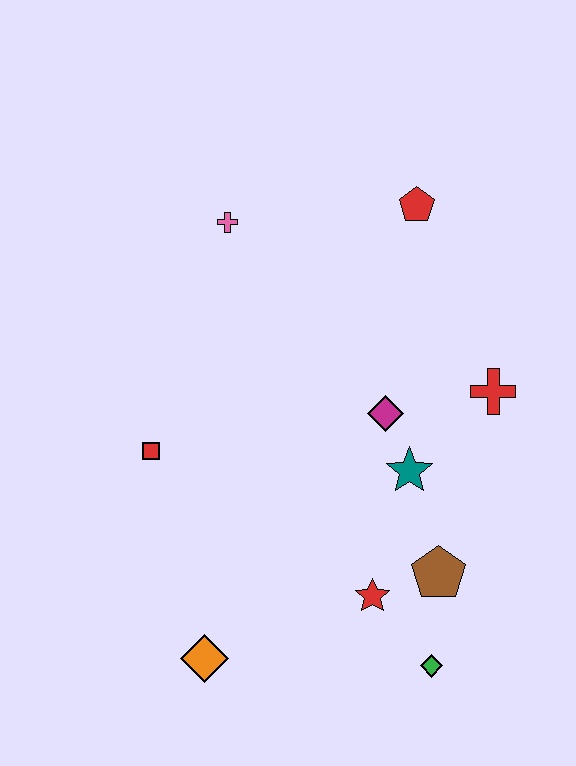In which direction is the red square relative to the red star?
The red square is to the left of the red star.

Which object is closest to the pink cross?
The red pentagon is closest to the pink cross.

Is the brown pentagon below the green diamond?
No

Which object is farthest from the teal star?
The pink cross is farthest from the teal star.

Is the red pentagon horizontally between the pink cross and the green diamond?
Yes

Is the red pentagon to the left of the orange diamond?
No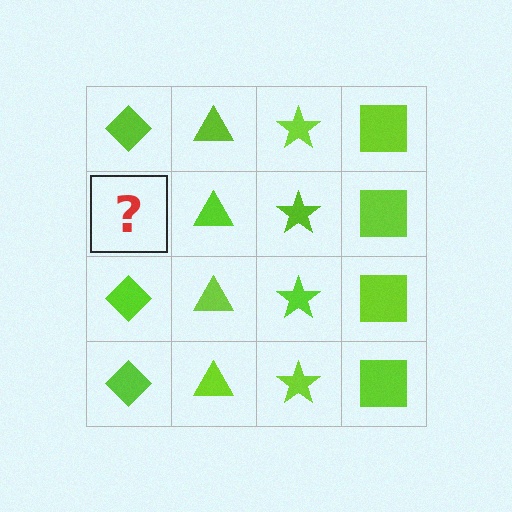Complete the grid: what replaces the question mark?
The question mark should be replaced with a lime diamond.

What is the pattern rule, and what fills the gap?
The rule is that each column has a consistent shape. The gap should be filled with a lime diamond.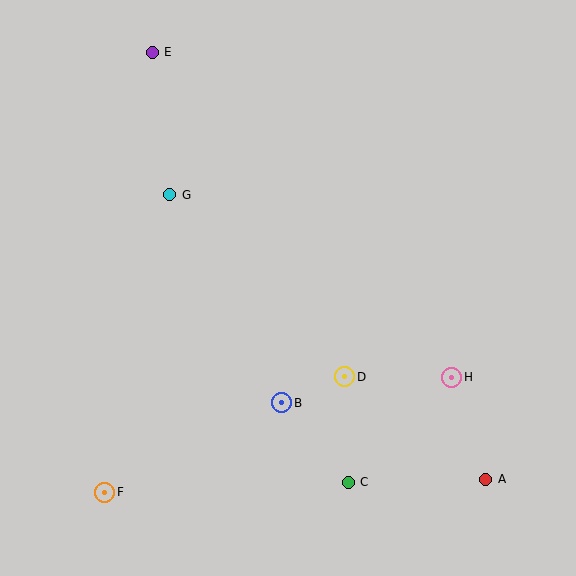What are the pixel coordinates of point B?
Point B is at (282, 403).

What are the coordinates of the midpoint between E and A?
The midpoint between E and A is at (319, 266).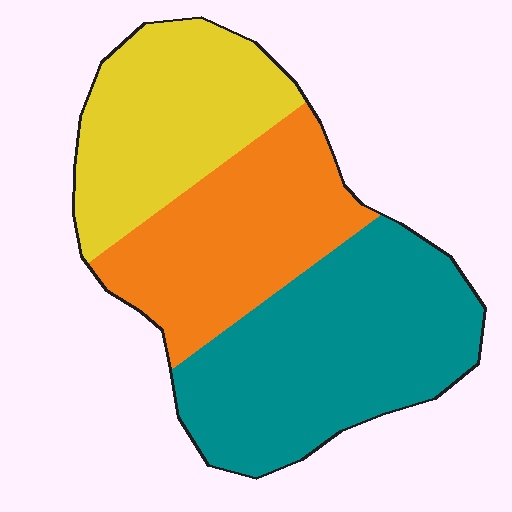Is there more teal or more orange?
Teal.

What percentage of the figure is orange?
Orange covers about 30% of the figure.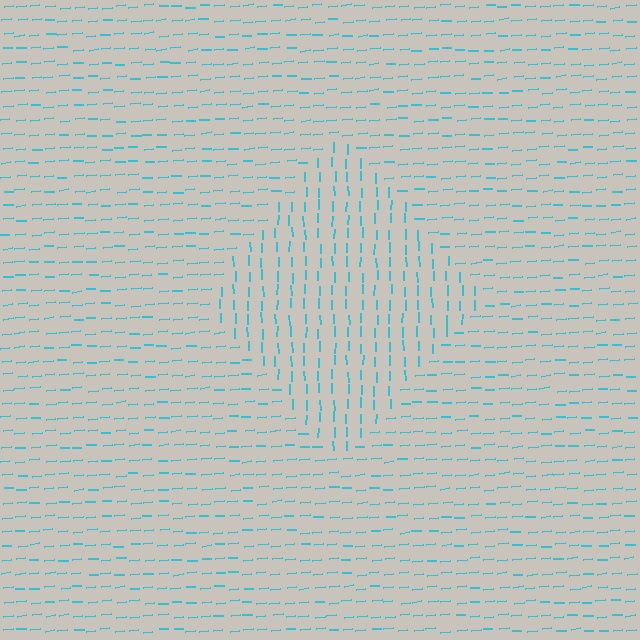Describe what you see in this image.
The image is filled with small cyan line segments. A diamond region in the image has lines oriented differently from the surrounding lines, creating a visible texture boundary.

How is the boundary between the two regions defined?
The boundary is defined purely by a change in line orientation (approximately 85 degrees difference). All lines are the same color and thickness.